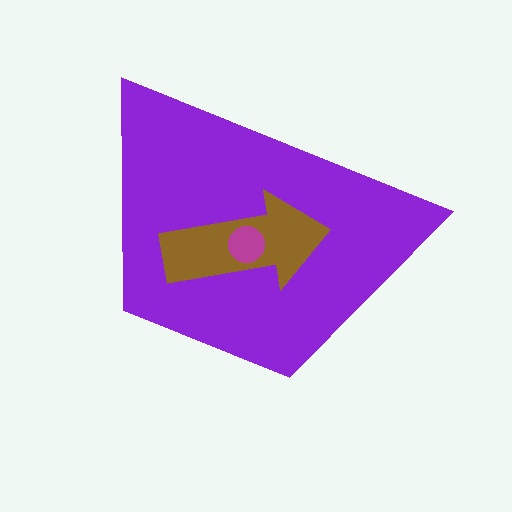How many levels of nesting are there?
3.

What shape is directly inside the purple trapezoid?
The brown arrow.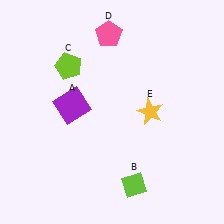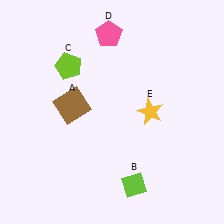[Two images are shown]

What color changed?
The square (A) changed from purple in Image 1 to brown in Image 2.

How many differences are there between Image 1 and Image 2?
There is 1 difference between the two images.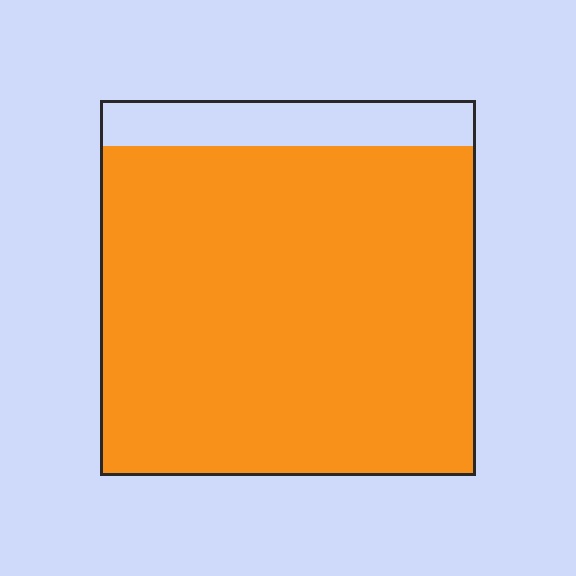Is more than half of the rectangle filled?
Yes.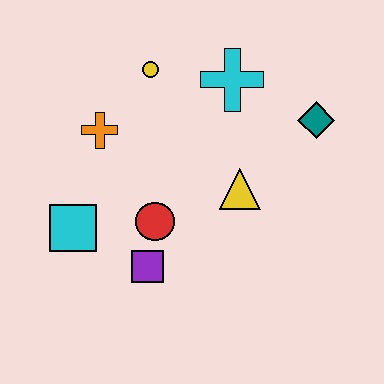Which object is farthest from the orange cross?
The teal diamond is farthest from the orange cross.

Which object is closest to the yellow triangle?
The red circle is closest to the yellow triangle.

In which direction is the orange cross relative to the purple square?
The orange cross is above the purple square.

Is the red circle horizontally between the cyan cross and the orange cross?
Yes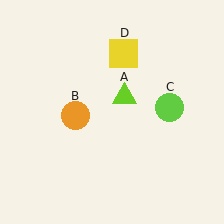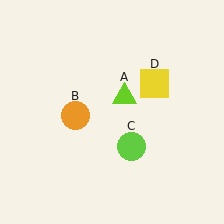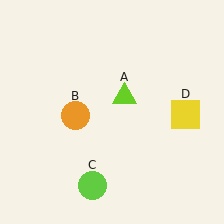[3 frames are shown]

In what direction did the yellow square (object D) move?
The yellow square (object D) moved down and to the right.